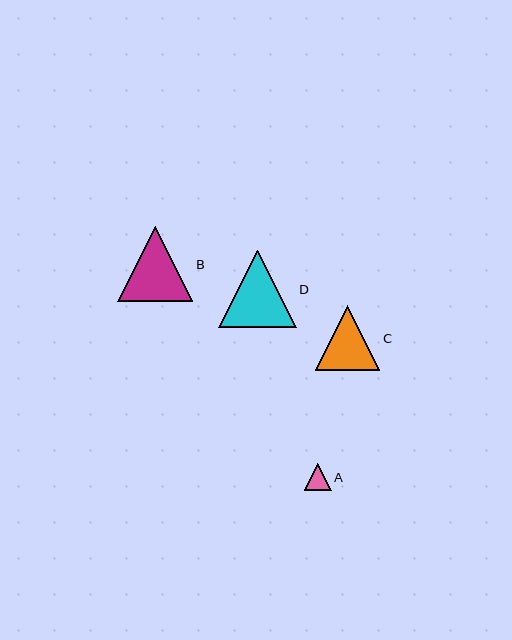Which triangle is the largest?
Triangle D is the largest with a size of approximately 78 pixels.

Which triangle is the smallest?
Triangle A is the smallest with a size of approximately 27 pixels.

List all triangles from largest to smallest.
From largest to smallest: D, B, C, A.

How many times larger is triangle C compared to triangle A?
Triangle C is approximately 2.4 times the size of triangle A.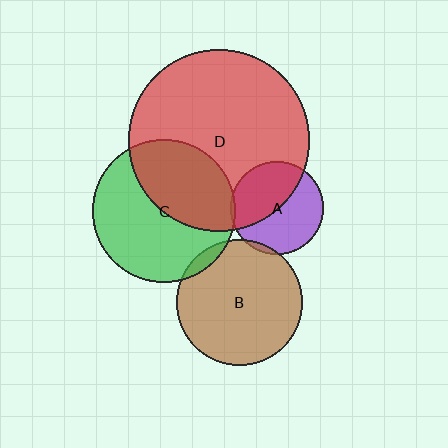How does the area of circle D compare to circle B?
Approximately 2.1 times.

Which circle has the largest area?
Circle D (red).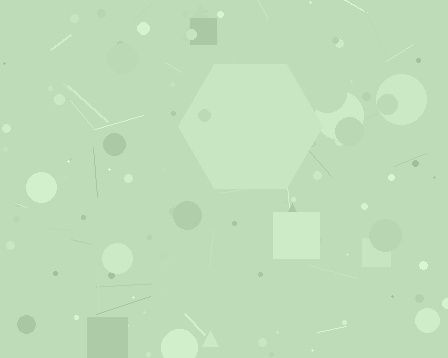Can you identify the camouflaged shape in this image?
The camouflaged shape is a hexagon.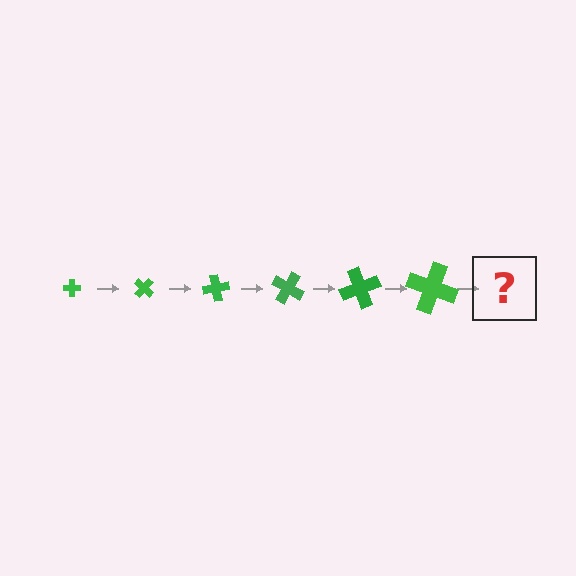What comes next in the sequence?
The next element should be a cross, larger than the previous one and rotated 240 degrees from the start.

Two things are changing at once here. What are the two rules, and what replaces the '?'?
The two rules are that the cross grows larger each step and it rotates 40 degrees each step. The '?' should be a cross, larger than the previous one and rotated 240 degrees from the start.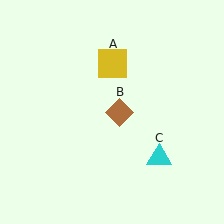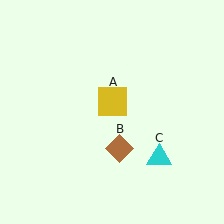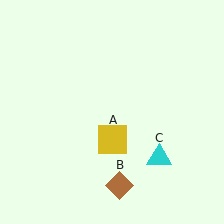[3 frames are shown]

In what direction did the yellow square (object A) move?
The yellow square (object A) moved down.